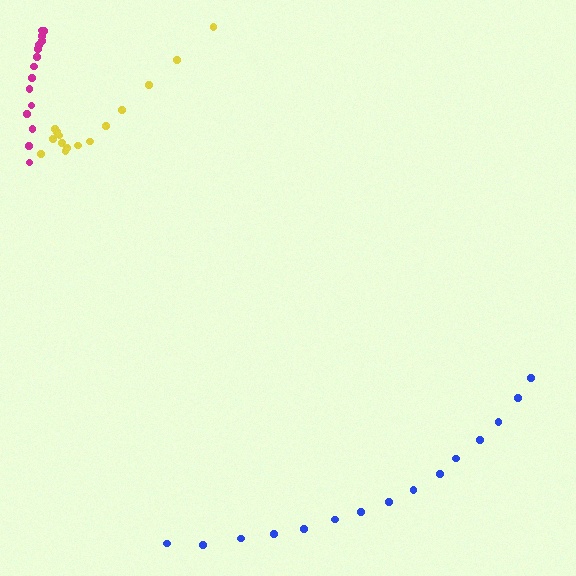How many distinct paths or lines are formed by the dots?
There are 3 distinct paths.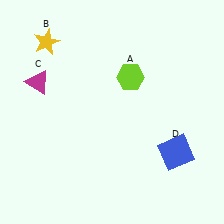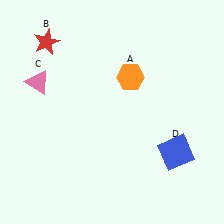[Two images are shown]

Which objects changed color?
A changed from lime to orange. B changed from yellow to red. C changed from magenta to pink.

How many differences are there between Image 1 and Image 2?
There are 3 differences between the two images.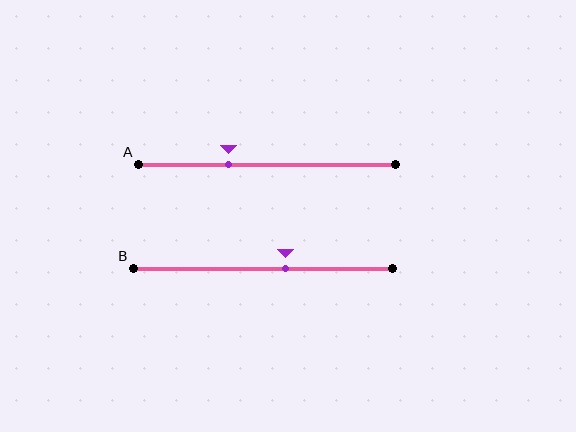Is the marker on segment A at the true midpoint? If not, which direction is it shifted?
No, the marker on segment A is shifted to the left by about 15% of the segment length.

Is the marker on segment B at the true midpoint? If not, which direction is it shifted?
No, the marker on segment B is shifted to the right by about 9% of the segment length.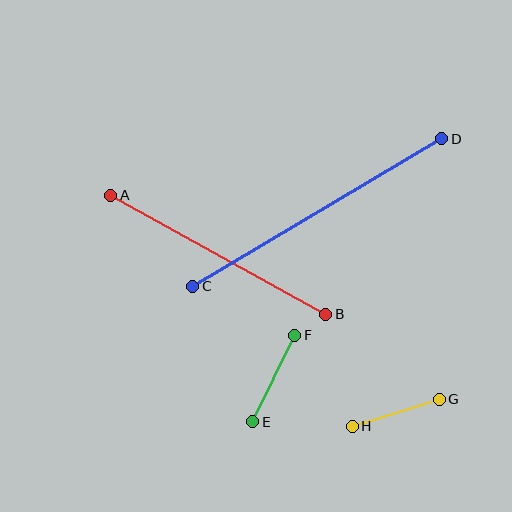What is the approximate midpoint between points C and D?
The midpoint is at approximately (317, 212) pixels.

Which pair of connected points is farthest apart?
Points C and D are farthest apart.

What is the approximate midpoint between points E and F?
The midpoint is at approximately (274, 379) pixels.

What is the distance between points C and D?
The distance is approximately 289 pixels.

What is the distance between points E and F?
The distance is approximately 96 pixels.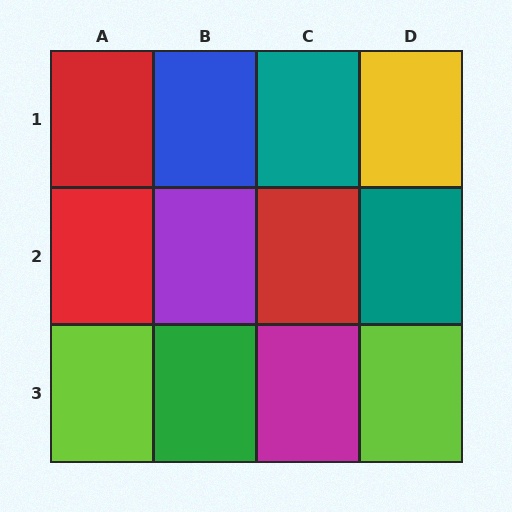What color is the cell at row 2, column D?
Teal.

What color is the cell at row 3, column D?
Lime.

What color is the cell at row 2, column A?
Red.